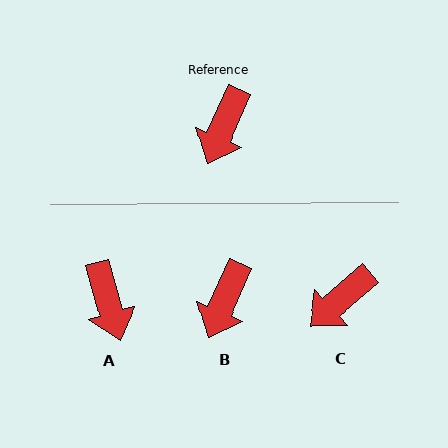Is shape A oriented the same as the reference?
No, it is off by about 40 degrees.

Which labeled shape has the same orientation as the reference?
B.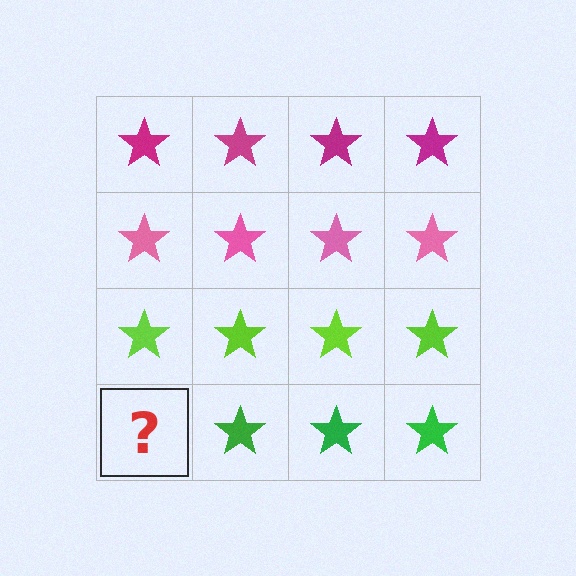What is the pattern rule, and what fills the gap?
The rule is that each row has a consistent color. The gap should be filled with a green star.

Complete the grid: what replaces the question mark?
The question mark should be replaced with a green star.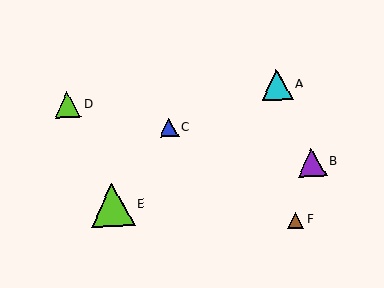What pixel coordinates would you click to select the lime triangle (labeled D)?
Click at (67, 105) to select the lime triangle D.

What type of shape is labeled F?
Shape F is a brown triangle.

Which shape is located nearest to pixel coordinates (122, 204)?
The lime triangle (labeled E) at (112, 205) is nearest to that location.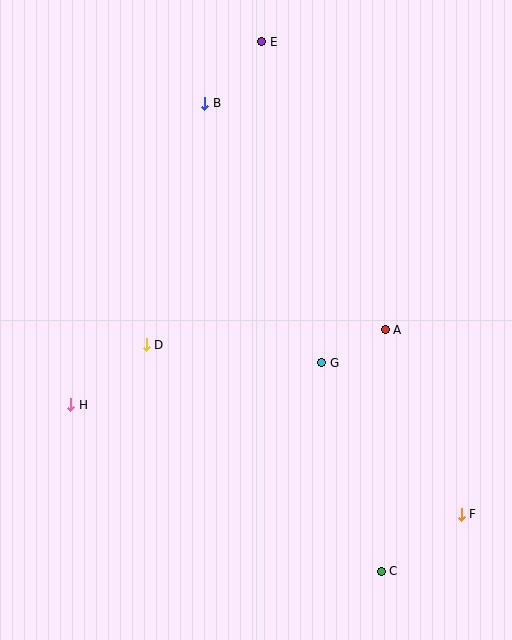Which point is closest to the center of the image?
Point G at (322, 363) is closest to the center.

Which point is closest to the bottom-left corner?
Point H is closest to the bottom-left corner.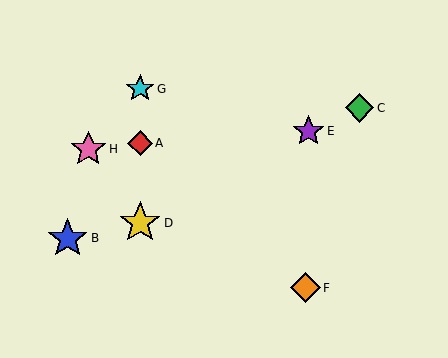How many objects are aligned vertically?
3 objects (A, D, G) are aligned vertically.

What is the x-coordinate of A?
Object A is at x≈140.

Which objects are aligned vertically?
Objects A, D, G are aligned vertically.